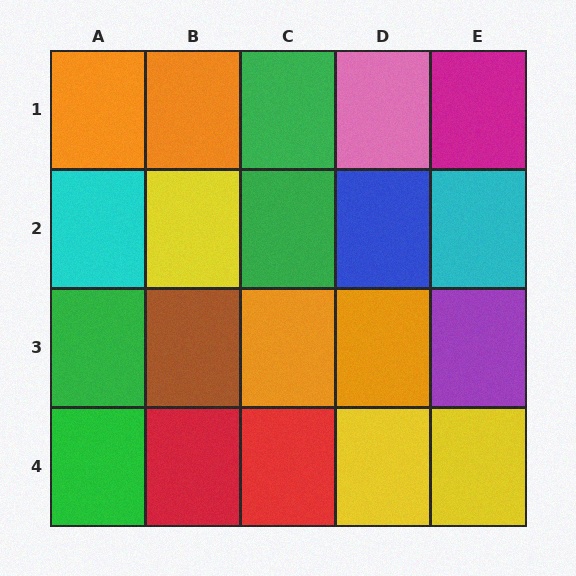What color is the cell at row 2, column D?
Blue.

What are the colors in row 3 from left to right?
Green, brown, orange, orange, purple.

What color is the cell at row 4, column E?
Yellow.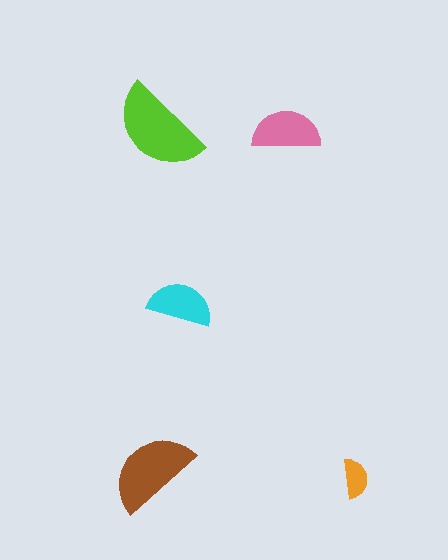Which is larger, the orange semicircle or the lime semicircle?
The lime one.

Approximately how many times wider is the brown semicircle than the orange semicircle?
About 2 times wider.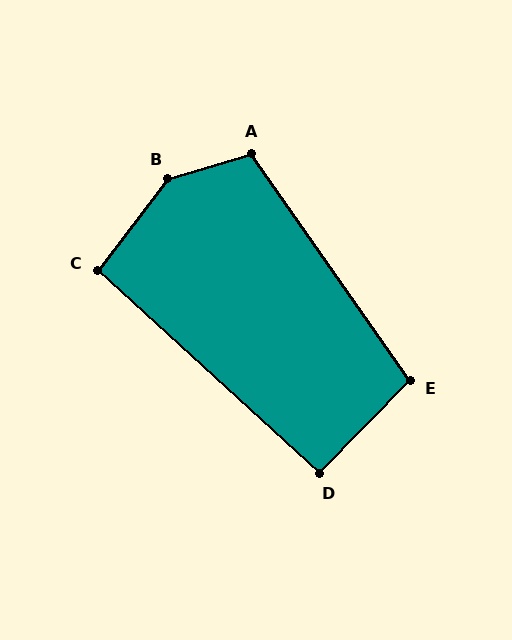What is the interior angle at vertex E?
Approximately 100 degrees (obtuse).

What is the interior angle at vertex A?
Approximately 108 degrees (obtuse).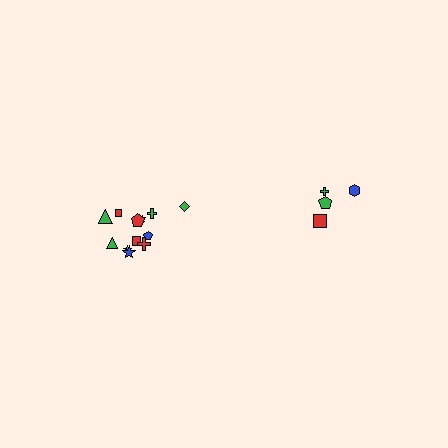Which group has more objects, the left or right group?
The left group.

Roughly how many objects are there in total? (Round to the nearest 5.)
Roughly 15 objects in total.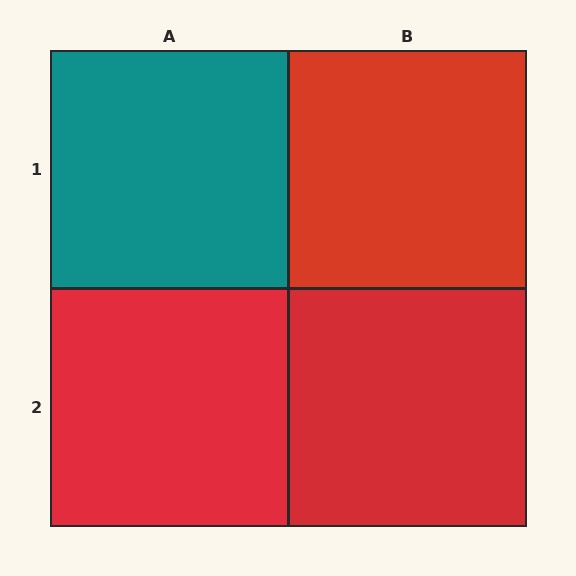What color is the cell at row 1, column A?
Teal.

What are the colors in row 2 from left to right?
Red, red.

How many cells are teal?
1 cell is teal.